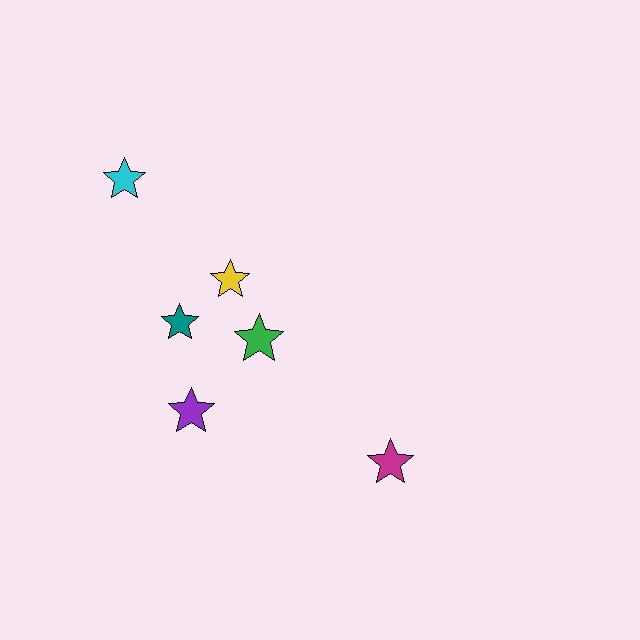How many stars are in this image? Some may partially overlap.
There are 6 stars.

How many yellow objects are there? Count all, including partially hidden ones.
There is 1 yellow object.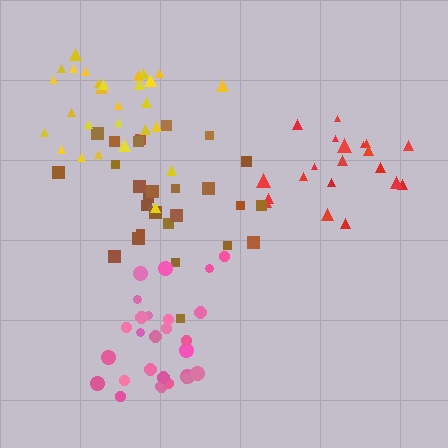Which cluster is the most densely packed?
Red.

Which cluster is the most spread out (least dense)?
Brown.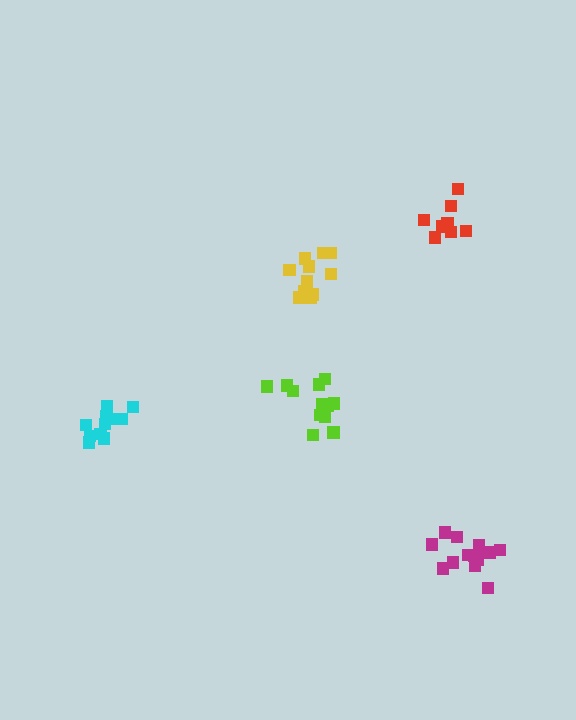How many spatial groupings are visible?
There are 5 spatial groupings.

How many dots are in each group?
Group 1: 12 dots, Group 2: 14 dots, Group 3: 11 dots, Group 4: 12 dots, Group 5: 8 dots (57 total).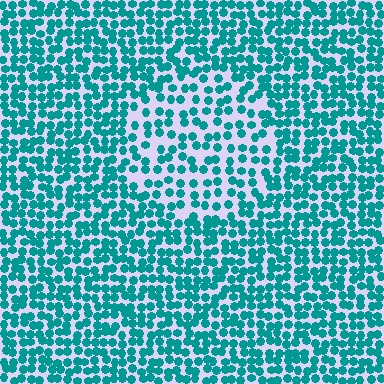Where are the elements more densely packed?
The elements are more densely packed outside the circle boundary.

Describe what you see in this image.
The image contains small teal elements arranged at two different densities. A circle-shaped region is visible where the elements are less densely packed than the surrounding area.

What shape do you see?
I see a circle.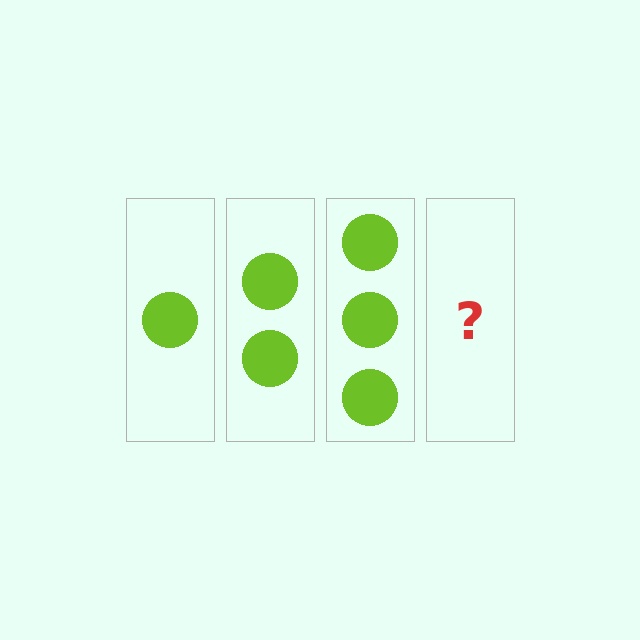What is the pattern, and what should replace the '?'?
The pattern is that each step adds one more circle. The '?' should be 4 circles.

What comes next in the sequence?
The next element should be 4 circles.